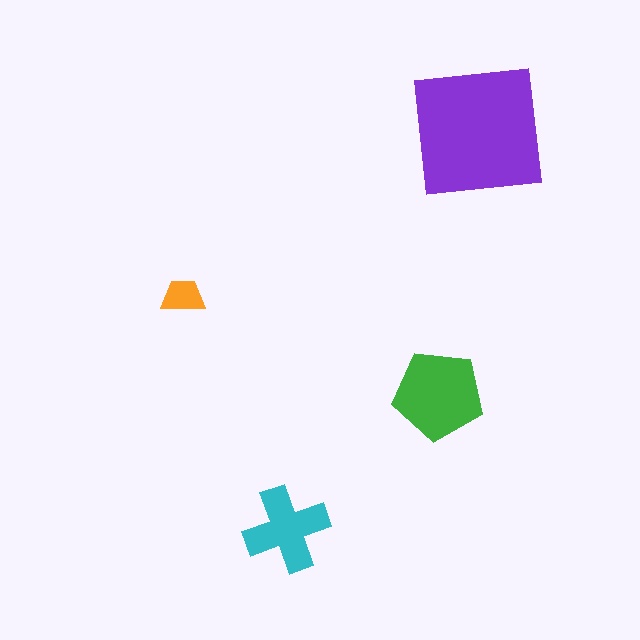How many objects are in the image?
There are 4 objects in the image.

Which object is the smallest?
The orange trapezoid.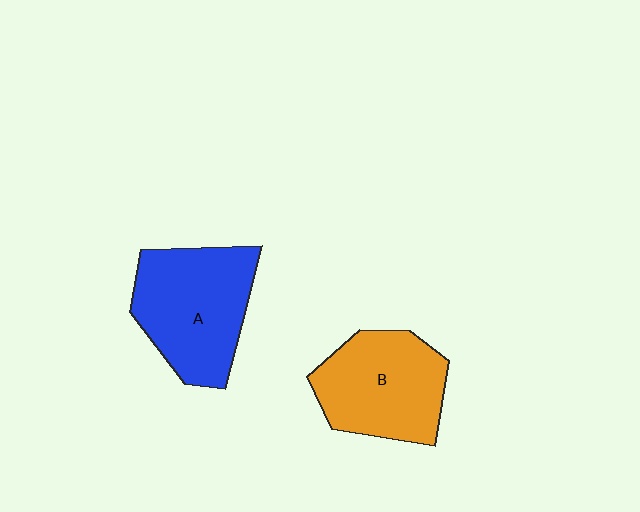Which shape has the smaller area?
Shape B (orange).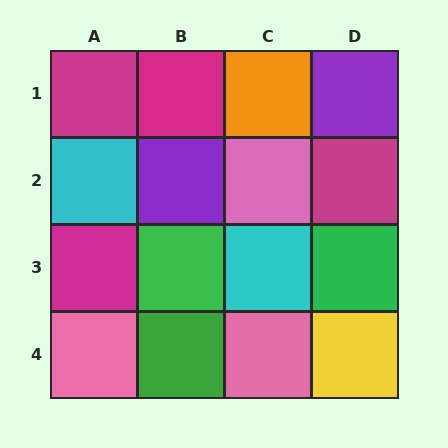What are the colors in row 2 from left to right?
Cyan, purple, pink, magenta.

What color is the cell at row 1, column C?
Orange.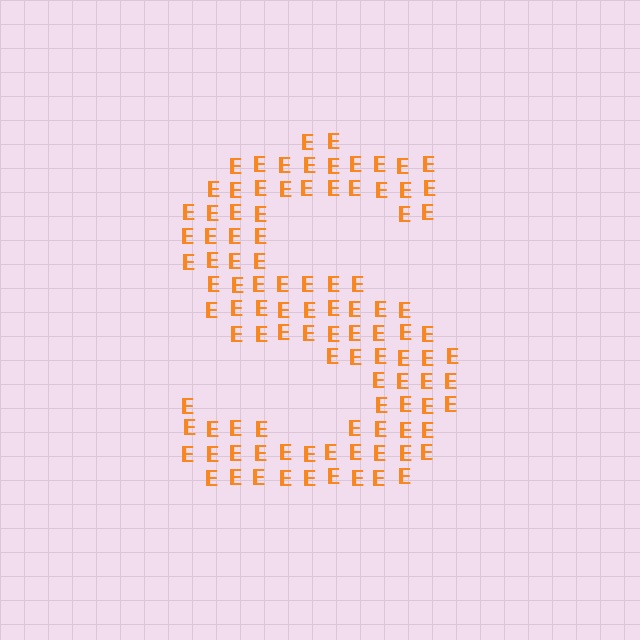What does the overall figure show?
The overall figure shows the letter S.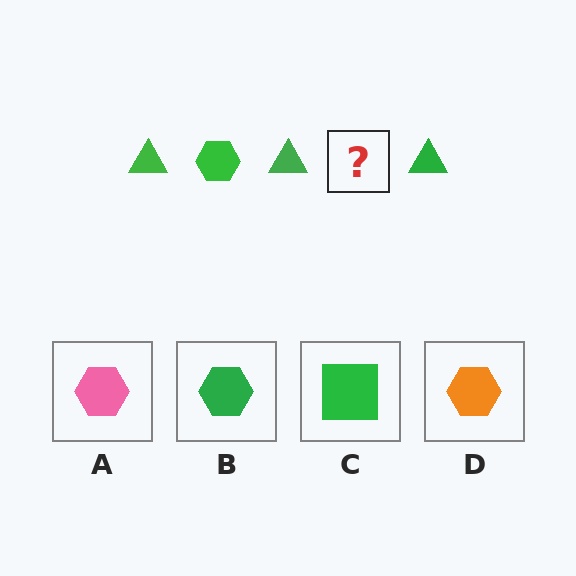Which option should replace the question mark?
Option B.